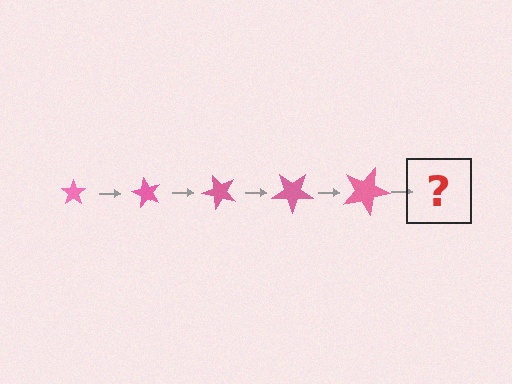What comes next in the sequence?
The next element should be a star, larger than the previous one and rotated 300 degrees from the start.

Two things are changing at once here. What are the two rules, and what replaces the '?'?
The two rules are that the star grows larger each step and it rotates 60 degrees each step. The '?' should be a star, larger than the previous one and rotated 300 degrees from the start.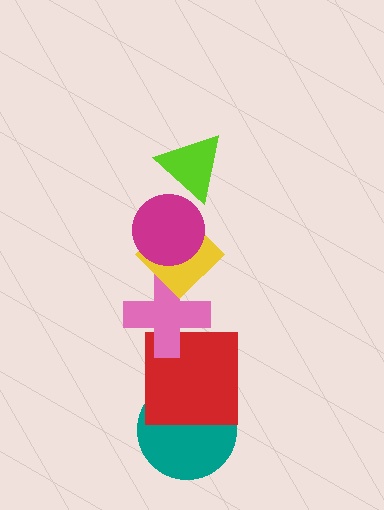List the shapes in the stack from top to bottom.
From top to bottom: the lime triangle, the magenta circle, the yellow diamond, the pink cross, the red square, the teal circle.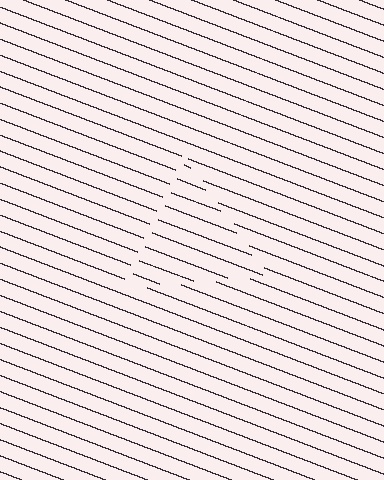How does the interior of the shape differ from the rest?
The interior of the shape contains the same grating, shifted by half a period — the contour is defined by the phase discontinuity where line-ends from the inner and outer gratings abut.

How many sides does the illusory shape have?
3 sides — the line-ends trace a triangle.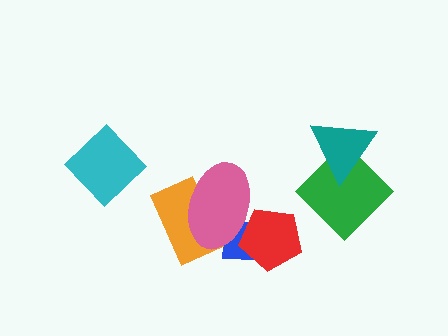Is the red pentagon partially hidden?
Yes, it is partially covered by another shape.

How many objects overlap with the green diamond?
1 object overlaps with the green diamond.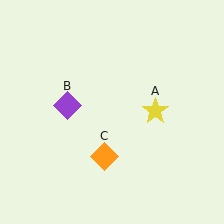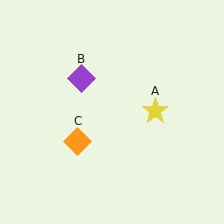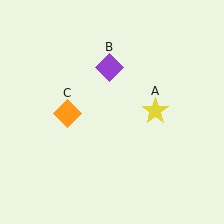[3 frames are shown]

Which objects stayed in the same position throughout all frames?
Yellow star (object A) remained stationary.